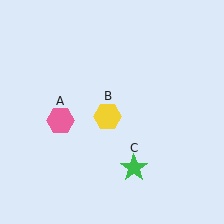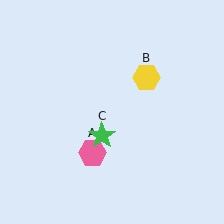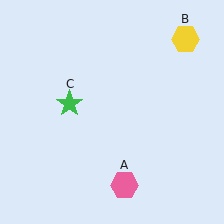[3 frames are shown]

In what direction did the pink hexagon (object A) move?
The pink hexagon (object A) moved down and to the right.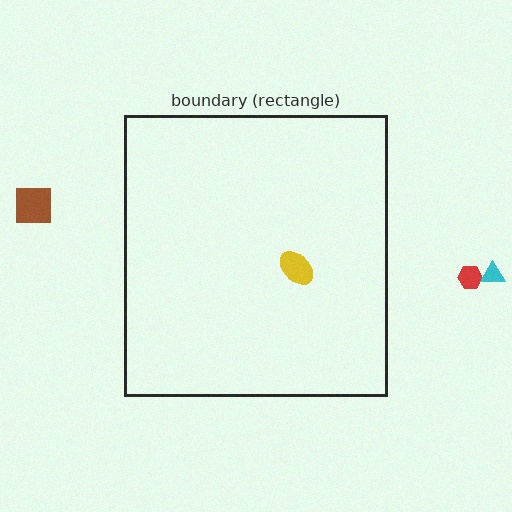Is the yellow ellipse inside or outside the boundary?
Inside.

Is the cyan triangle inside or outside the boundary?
Outside.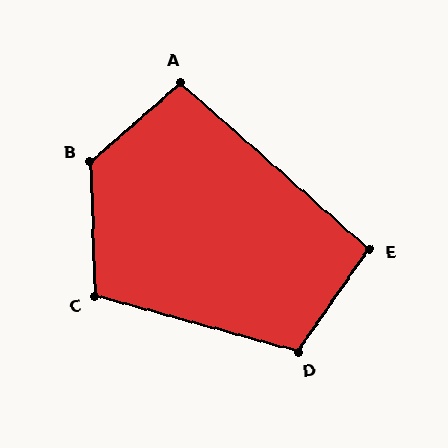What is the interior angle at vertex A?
Approximately 98 degrees (obtuse).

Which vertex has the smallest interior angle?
E, at approximately 96 degrees.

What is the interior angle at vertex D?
Approximately 109 degrees (obtuse).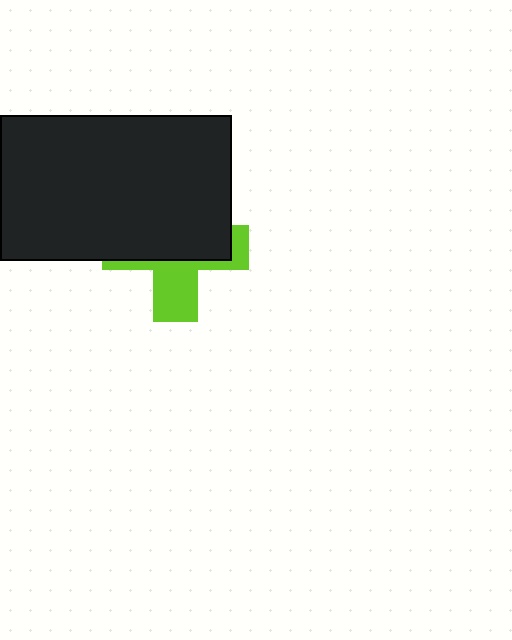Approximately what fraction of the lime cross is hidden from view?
Roughly 63% of the lime cross is hidden behind the black rectangle.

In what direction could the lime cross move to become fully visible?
The lime cross could move down. That would shift it out from behind the black rectangle entirely.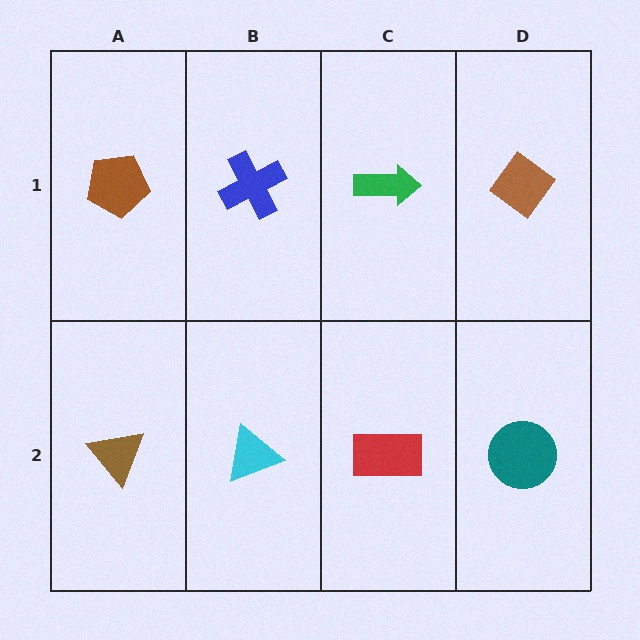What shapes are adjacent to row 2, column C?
A green arrow (row 1, column C), a cyan triangle (row 2, column B), a teal circle (row 2, column D).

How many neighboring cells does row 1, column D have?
2.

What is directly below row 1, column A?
A brown triangle.